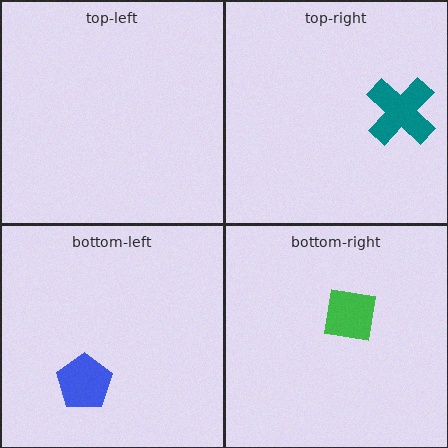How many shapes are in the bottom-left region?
1.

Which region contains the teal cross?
The top-right region.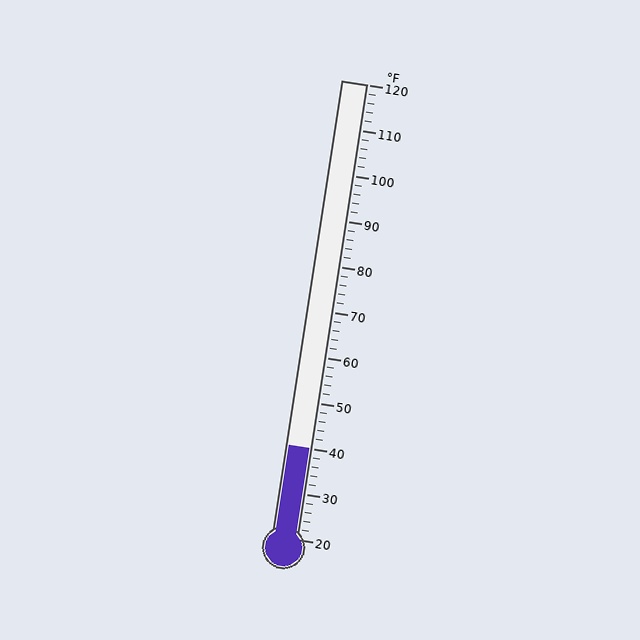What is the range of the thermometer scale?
The thermometer scale ranges from 20°F to 120°F.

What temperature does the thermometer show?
The thermometer shows approximately 40°F.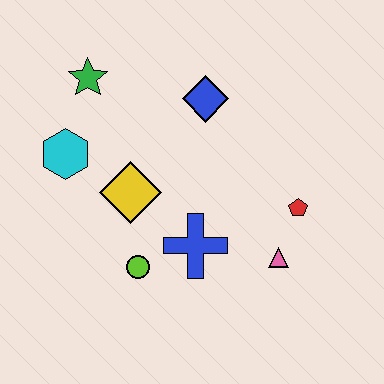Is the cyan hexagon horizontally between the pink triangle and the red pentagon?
No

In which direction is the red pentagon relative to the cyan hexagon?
The red pentagon is to the right of the cyan hexagon.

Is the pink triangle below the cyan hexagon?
Yes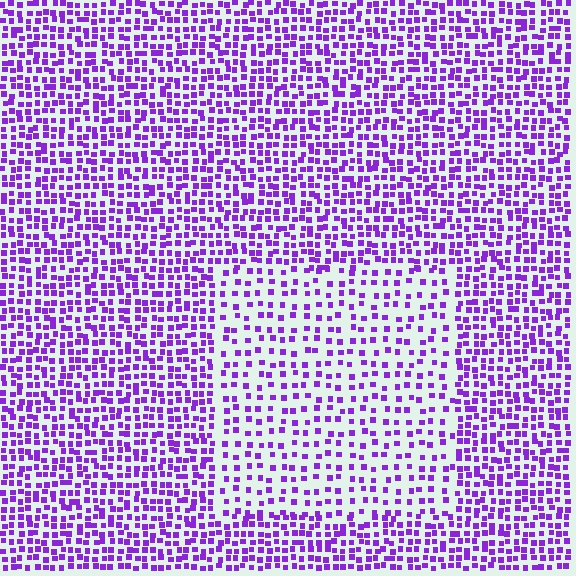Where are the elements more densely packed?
The elements are more densely packed outside the rectangle boundary.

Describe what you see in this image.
The image contains small purple elements arranged at two different densities. A rectangle-shaped region is visible where the elements are less densely packed than the surrounding area.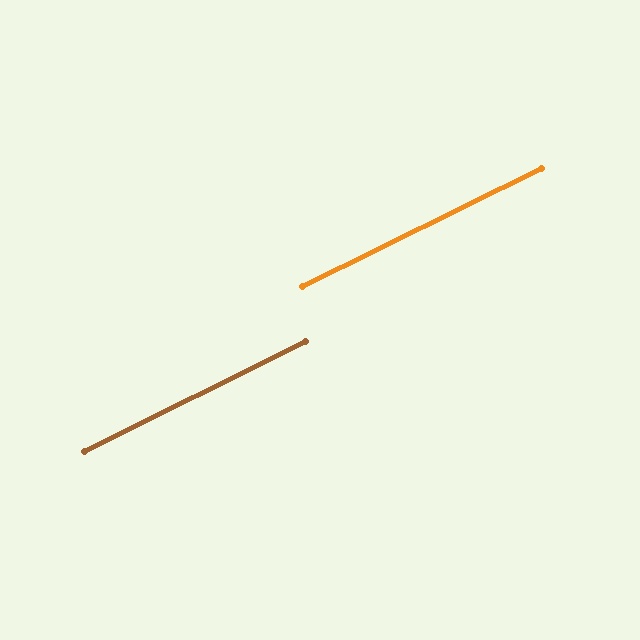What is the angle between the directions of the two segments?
Approximately 0 degrees.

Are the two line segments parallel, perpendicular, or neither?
Parallel — their directions differ by only 0.1°.